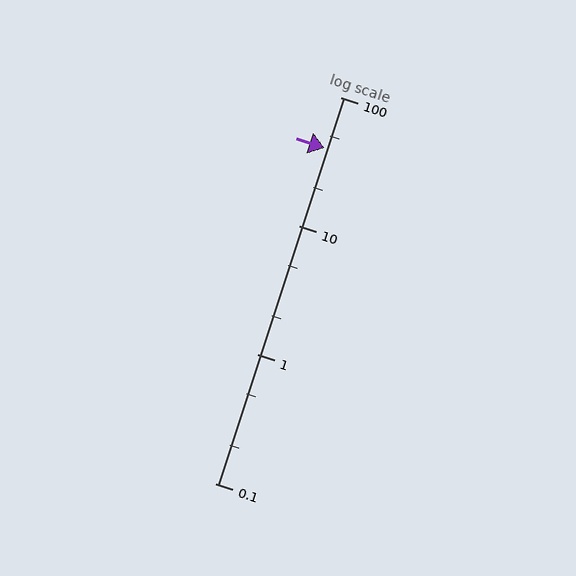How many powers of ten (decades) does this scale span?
The scale spans 3 decades, from 0.1 to 100.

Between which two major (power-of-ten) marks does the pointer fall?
The pointer is between 10 and 100.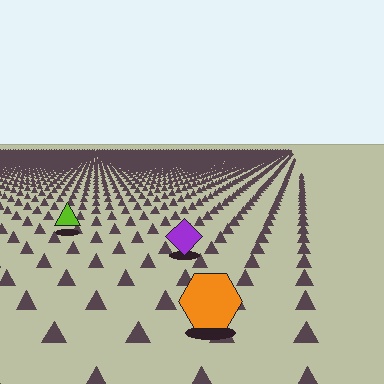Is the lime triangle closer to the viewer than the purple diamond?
No. The purple diamond is closer — you can tell from the texture gradient: the ground texture is coarser near it.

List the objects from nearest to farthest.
From nearest to farthest: the orange hexagon, the purple diamond, the lime triangle.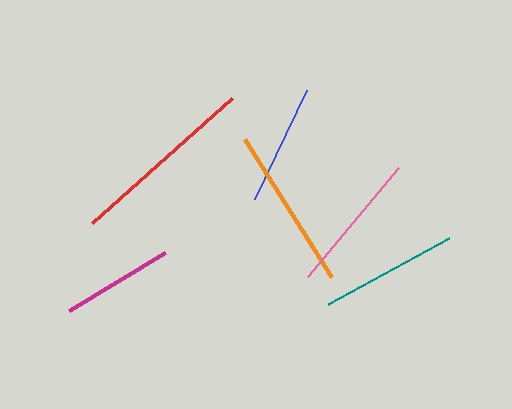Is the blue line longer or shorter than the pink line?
The pink line is longer than the blue line.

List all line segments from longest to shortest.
From longest to shortest: red, orange, pink, teal, blue, magenta.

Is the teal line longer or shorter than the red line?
The red line is longer than the teal line.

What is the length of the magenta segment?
The magenta segment is approximately 112 pixels long.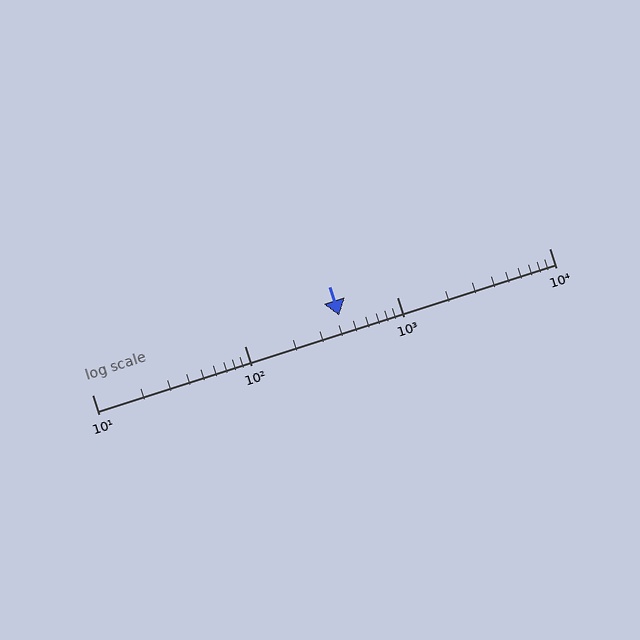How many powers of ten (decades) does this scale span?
The scale spans 3 decades, from 10 to 10000.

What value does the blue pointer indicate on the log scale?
The pointer indicates approximately 420.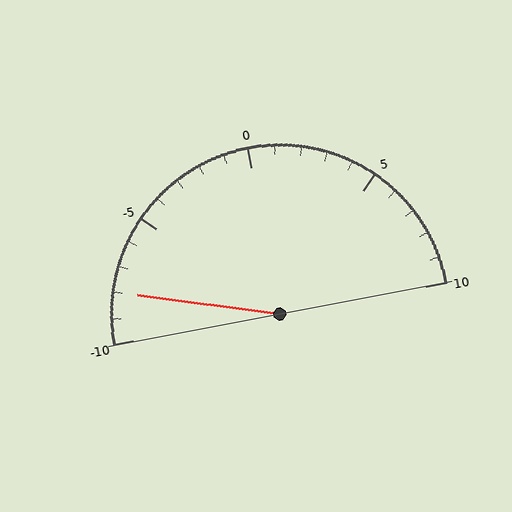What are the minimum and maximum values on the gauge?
The gauge ranges from -10 to 10.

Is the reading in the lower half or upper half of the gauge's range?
The reading is in the lower half of the range (-10 to 10).